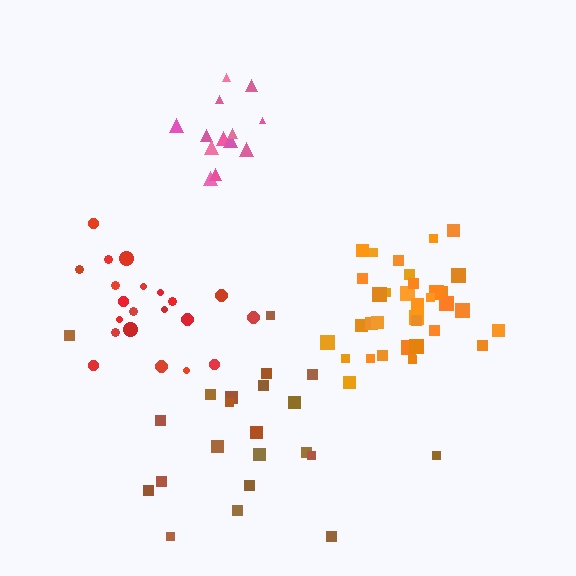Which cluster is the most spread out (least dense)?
Brown.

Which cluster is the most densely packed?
Orange.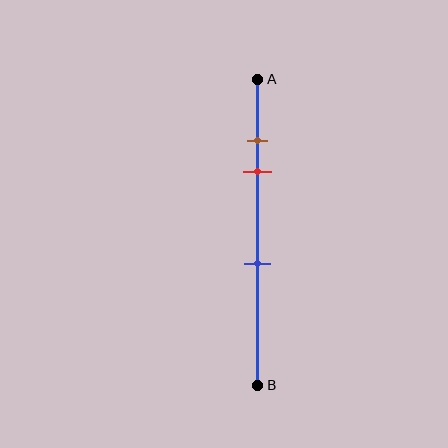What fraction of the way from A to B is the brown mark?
The brown mark is approximately 20% (0.2) of the way from A to B.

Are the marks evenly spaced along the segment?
No, the marks are not evenly spaced.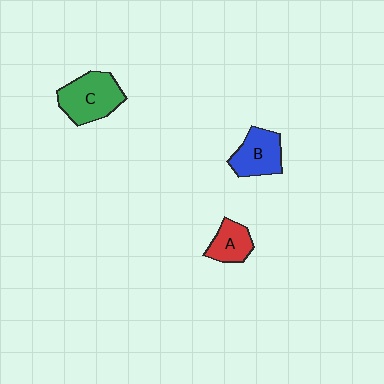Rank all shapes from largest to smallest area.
From largest to smallest: C (green), B (blue), A (red).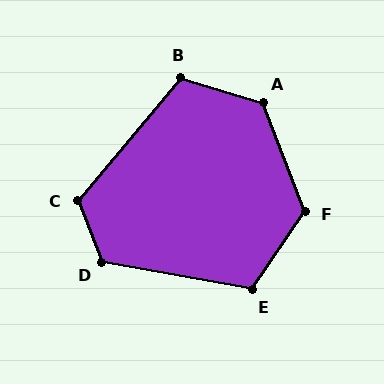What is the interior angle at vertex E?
Approximately 114 degrees (obtuse).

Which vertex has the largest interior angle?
A, at approximately 127 degrees.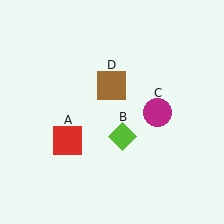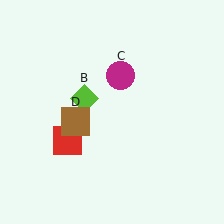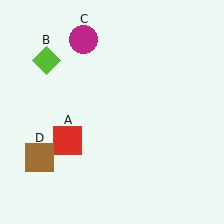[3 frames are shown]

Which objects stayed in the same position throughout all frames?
Red square (object A) remained stationary.